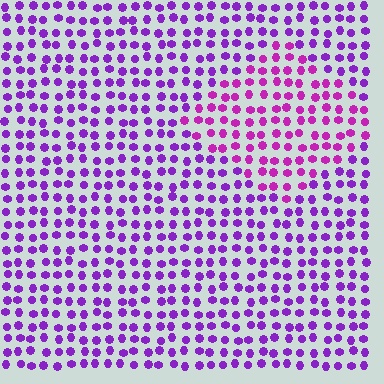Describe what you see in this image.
The image is filled with small purple elements in a uniform arrangement. A diamond-shaped region is visible where the elements are tinted to a slightly different hue, forming a subtle color boundary.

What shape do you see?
I see a diamond.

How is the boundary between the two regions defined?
The boundary is defined purely by a slight shift in hue (about 28 degrees). Spacing, size, and orientation are identical on both sides.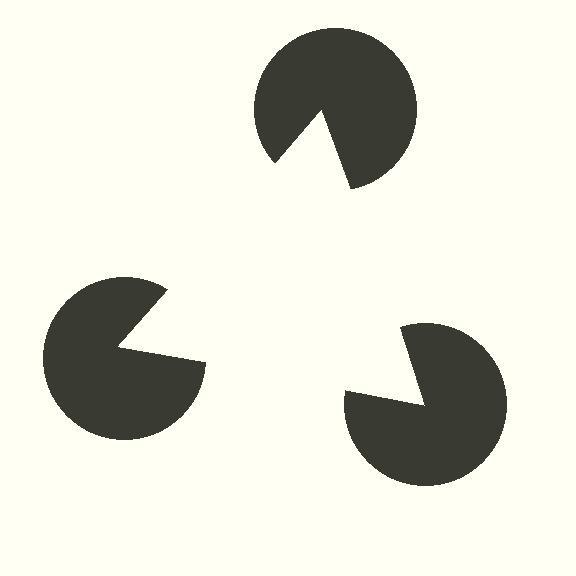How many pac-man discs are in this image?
There are 3 — one at each vertex of the illusory triangle.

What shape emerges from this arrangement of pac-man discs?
An illusory triangle — its edges are inferred from the aligned wedge cuts in the pac-man discs, not physically drawn.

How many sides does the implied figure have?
3 sides.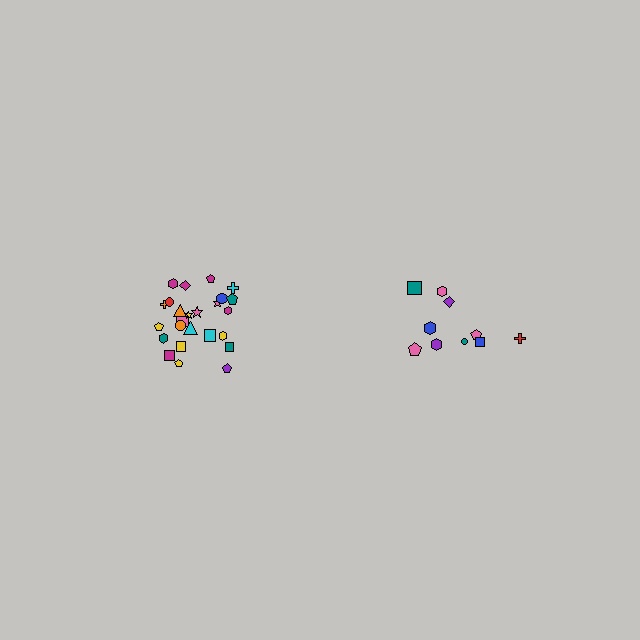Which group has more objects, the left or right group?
The left group.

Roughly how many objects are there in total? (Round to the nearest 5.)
Roughly 35 objects in total.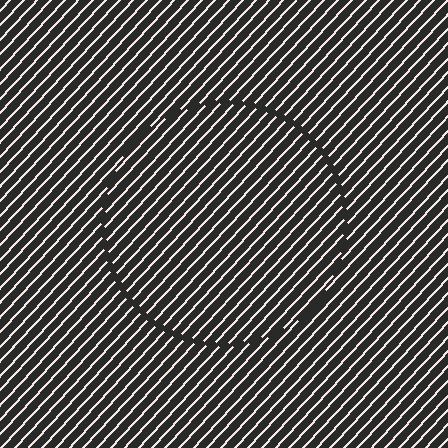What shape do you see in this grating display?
An illusory circle. The interior of the shape contains the same grating, shifted by half a period — the contour is defined by the phase discontinuity where line-ends from the inner and outer gratings abut.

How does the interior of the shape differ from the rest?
The interior of the shape contains the same grating, shifted by half a period — the contour is defined by the phase discontinuity where line-ends from the inner and outer gratings abut.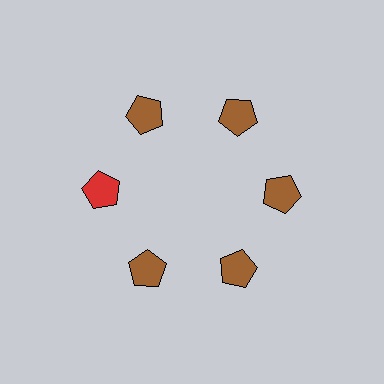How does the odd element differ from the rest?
It has a different color: red instead of brown.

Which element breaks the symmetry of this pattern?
The red pentagon at roughly the 9 o'clock position breaks the symmetry. All other shapes are brown pentagons.